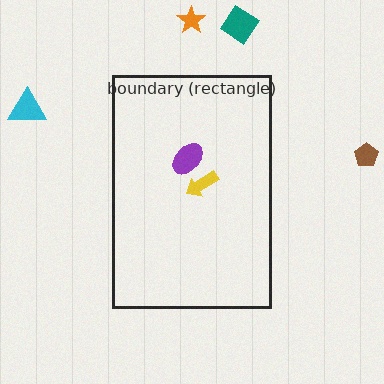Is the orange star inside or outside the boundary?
Outside.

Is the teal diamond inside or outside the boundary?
Outside.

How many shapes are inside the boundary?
2 inside, 4 outside.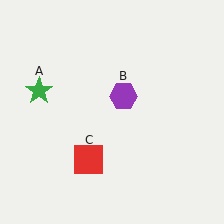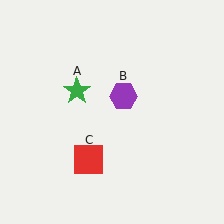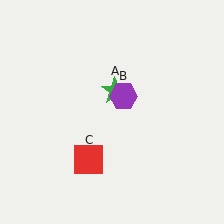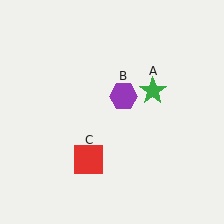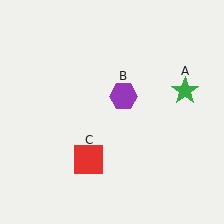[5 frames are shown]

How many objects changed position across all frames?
1 object changed position: green star (object A).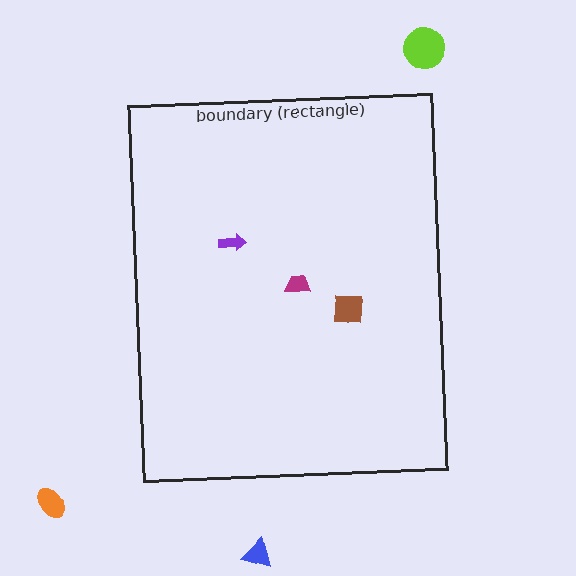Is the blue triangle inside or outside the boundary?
Outside.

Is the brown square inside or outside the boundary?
Inside.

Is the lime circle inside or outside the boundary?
Outside.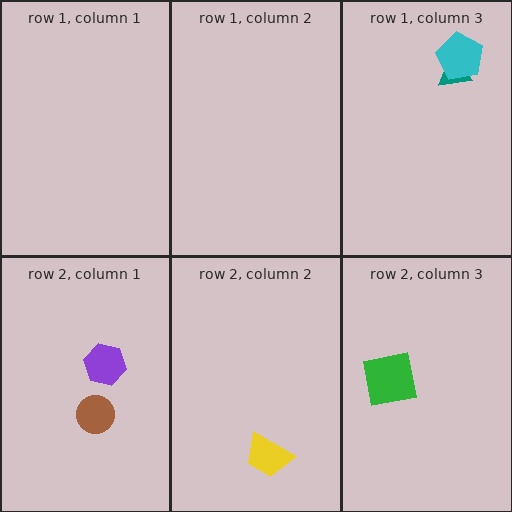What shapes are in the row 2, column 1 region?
The purple hexagon, the brown circle.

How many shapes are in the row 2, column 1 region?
2.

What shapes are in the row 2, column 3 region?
The green square.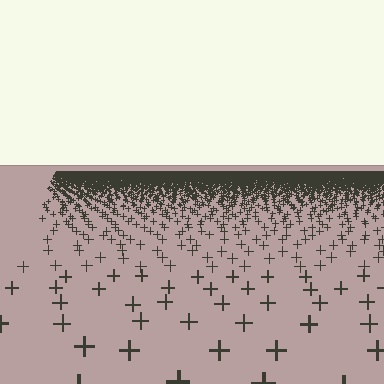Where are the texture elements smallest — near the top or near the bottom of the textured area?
Near the top.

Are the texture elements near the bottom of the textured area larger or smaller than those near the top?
Larger. Near the bottom, elements are closer to the viewer and appear at a bigger on-screen size.